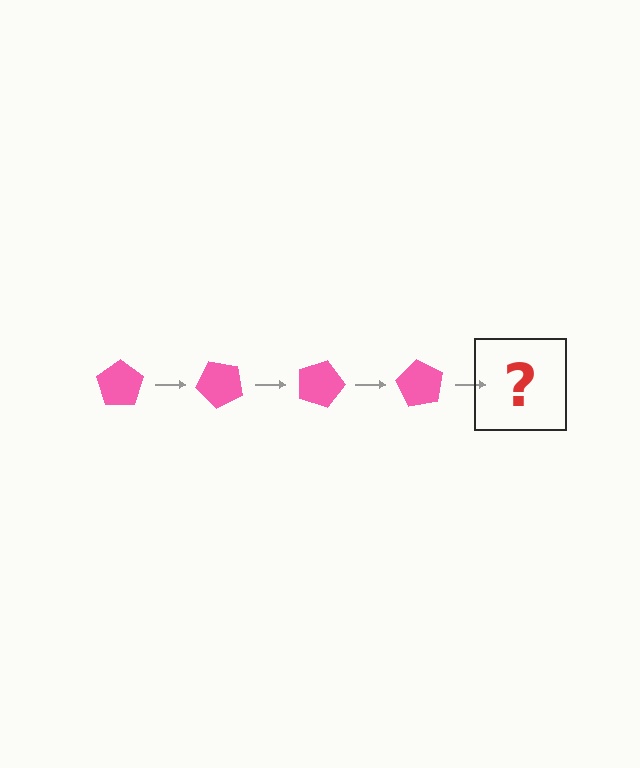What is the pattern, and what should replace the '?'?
The pattern is that the pentagon rotates 45 degrees each step. The '?' should be a pink pentagon rotated 180 degrees.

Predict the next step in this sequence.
The next step is a pink pentagon rotated 180 degrees.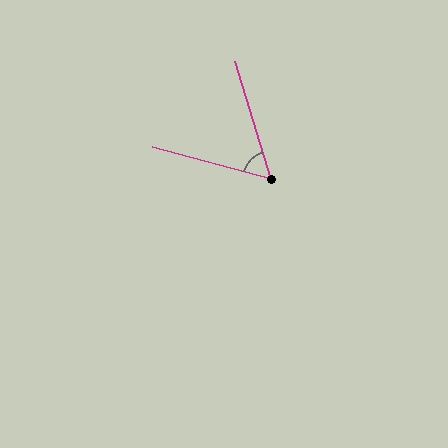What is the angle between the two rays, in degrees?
Approximately 58 degrees.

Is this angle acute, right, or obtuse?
It is acute.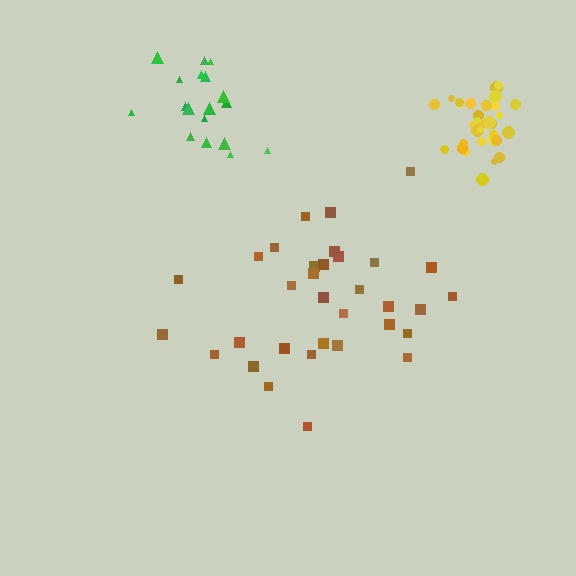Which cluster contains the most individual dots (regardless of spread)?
Brown (33).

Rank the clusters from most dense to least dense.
yellow, green, brown.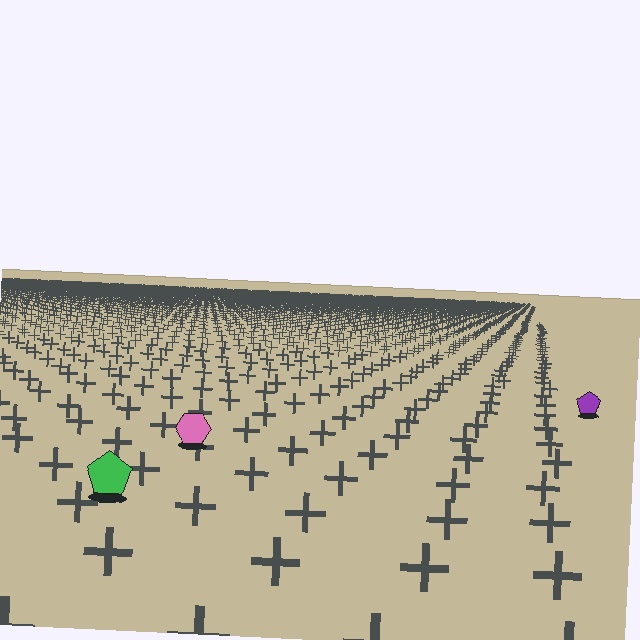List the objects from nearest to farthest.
From nearest to farthest: the green pentagon, the pink hexagon, the purple pentagon.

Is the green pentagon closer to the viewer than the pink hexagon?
Yes. The green pentagon is closer — you can tell from the texture gradient: the ground texture is coarser near it.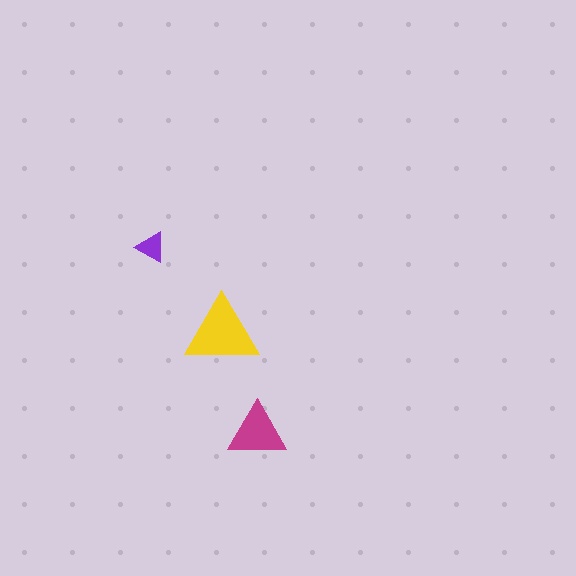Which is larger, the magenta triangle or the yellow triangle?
The yellow one.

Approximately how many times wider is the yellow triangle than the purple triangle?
About 2.5 times wider.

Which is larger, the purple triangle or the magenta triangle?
The magenta one.